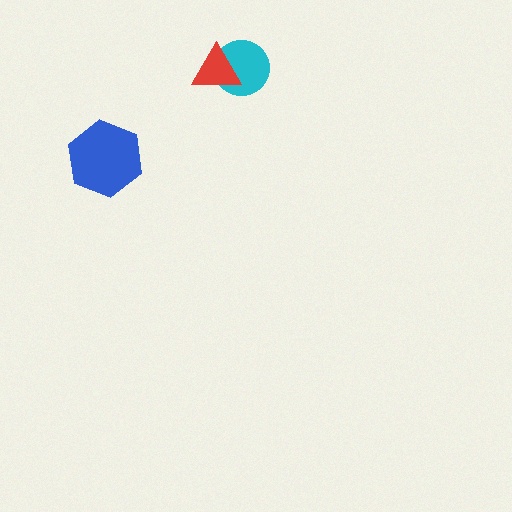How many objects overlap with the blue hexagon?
0 objects overlap with the blue hexagon.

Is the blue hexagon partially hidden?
No, no other shape covers it.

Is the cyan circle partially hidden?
Yes, it is partially covered by another shape.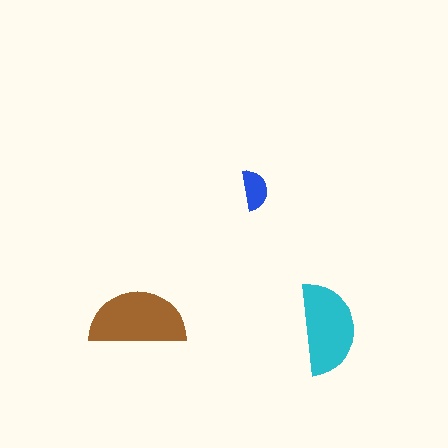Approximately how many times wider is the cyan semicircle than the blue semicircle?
About 2.5 times wider.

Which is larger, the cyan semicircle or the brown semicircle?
The brown one.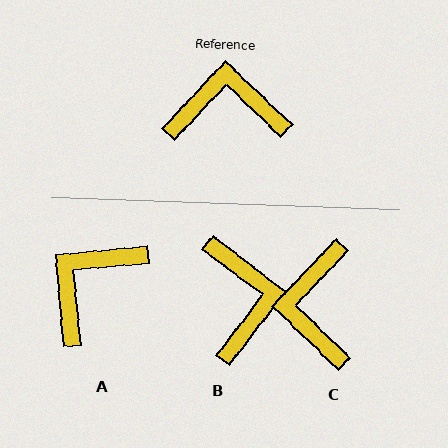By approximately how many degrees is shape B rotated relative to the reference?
Approximately 84 degrees clockwise.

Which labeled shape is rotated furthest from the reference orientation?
C, about 89 degrees away.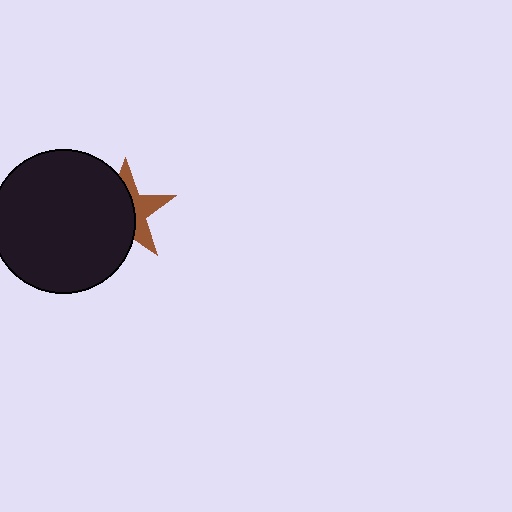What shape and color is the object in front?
The object in front is a black circle.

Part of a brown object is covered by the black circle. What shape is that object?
It is a star.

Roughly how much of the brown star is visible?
A small part of it is visible (roughly 41%).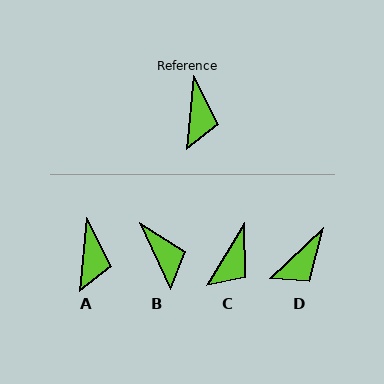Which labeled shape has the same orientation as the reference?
A.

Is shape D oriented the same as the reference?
No, it is off by about 42 degrees.